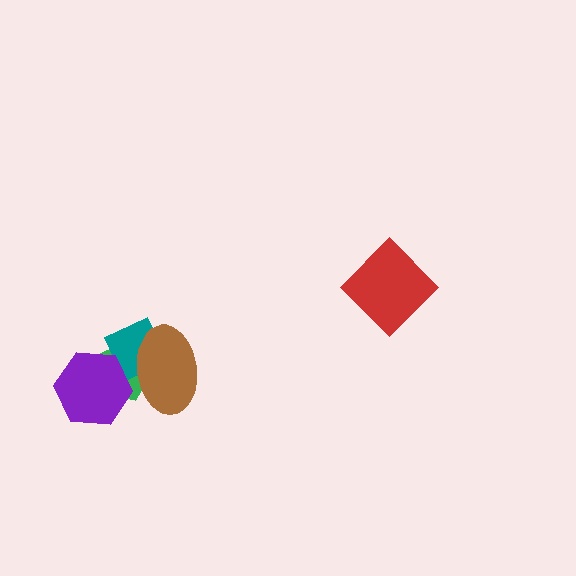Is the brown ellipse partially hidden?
Yes, it is partially covered by another shape.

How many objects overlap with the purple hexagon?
3 objects overlap with the purple hexagon.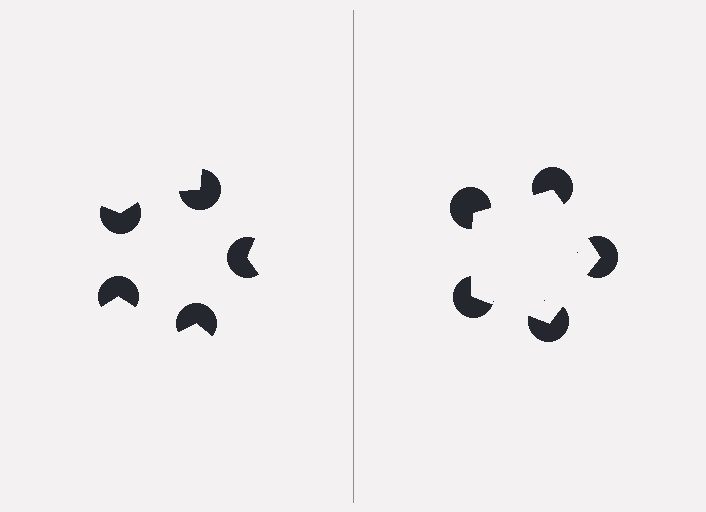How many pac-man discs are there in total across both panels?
10 — 5 on each side.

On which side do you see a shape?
An illusory pentagon appears on the right side. On the left side the wedge cuts are rotated, so no coherent shape forms.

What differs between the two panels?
The pac-man discs are positioned identically on both sides; only the wedge orientations differ. On the right they align to a pentagon; on the left they are misaligned.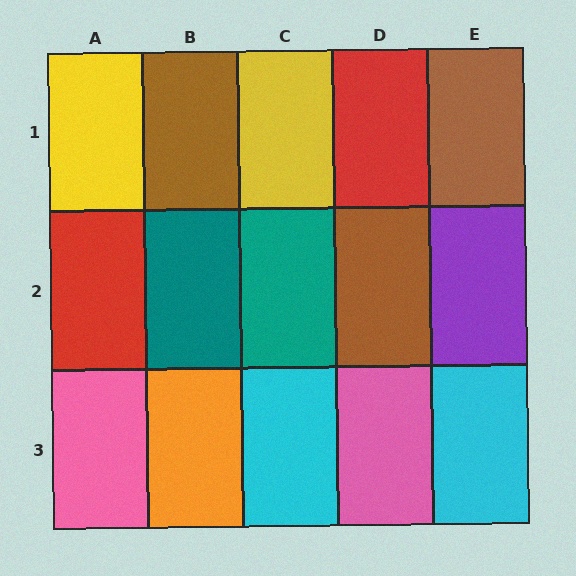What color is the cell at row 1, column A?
Yellow.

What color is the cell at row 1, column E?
Brown.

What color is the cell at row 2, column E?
Purple.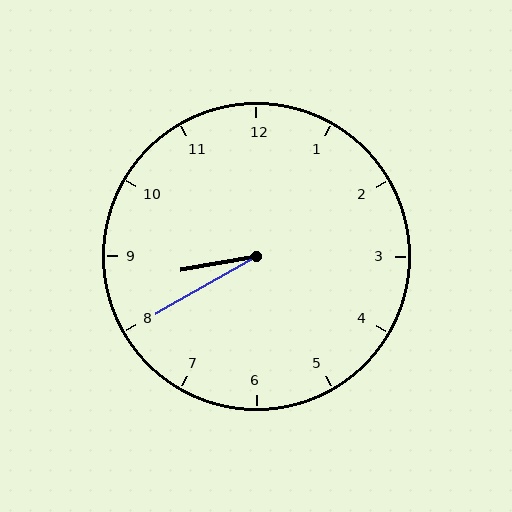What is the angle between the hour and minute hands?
Approximately 20 degrees.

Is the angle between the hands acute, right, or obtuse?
It is acute.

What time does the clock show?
8:40.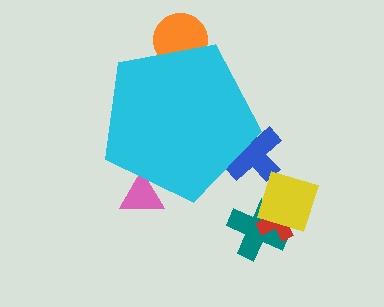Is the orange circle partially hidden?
Yes, the orange circle is partially hidden behind the cyan pentagon.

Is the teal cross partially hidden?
No, the teal cross is fully visible.